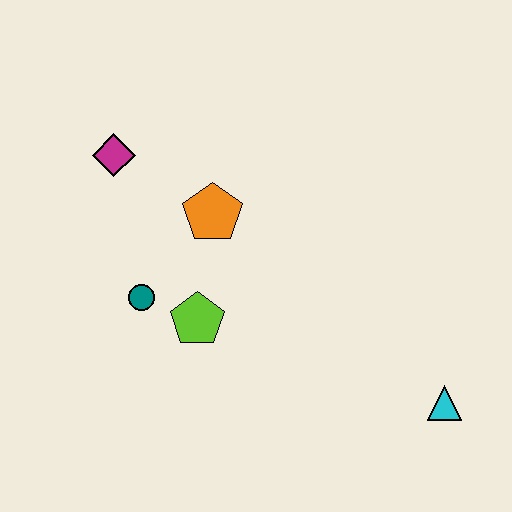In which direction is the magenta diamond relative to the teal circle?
The magenta diamond is above the teal circle.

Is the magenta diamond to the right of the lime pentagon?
No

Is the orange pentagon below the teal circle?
No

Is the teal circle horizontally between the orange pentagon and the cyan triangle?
No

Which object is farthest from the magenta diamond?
The cyan triangle is farthest from the magenta diamond.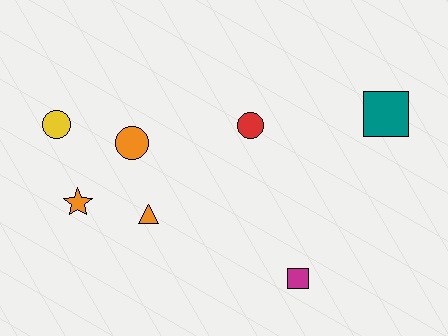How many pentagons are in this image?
There are no pentagons.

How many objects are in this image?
There are 7 objects.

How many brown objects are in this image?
There are no brown objects.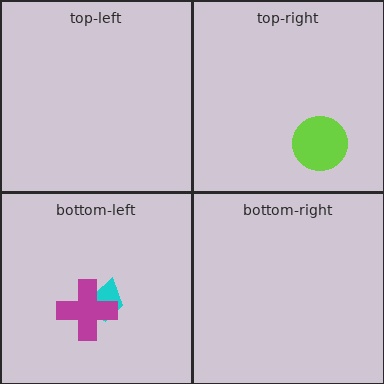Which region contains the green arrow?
The top-right region.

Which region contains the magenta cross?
The bottom-left region.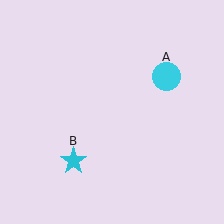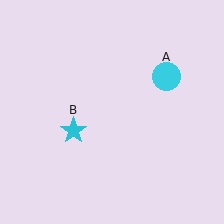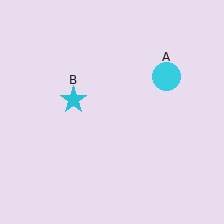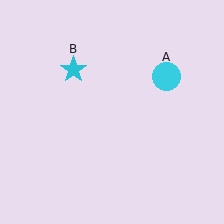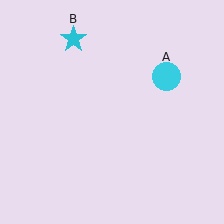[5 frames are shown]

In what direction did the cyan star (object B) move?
The cyan star (object B) moved up.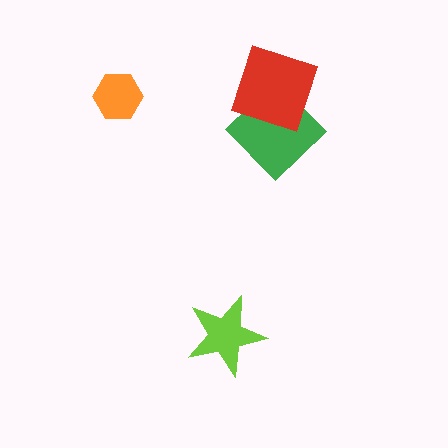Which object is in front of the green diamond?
The red square is in front of the green diamond.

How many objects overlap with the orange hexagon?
0 objects overlap with the orange hexagon.